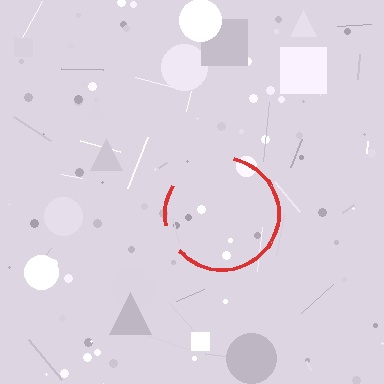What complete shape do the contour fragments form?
The contour fragments form a circle.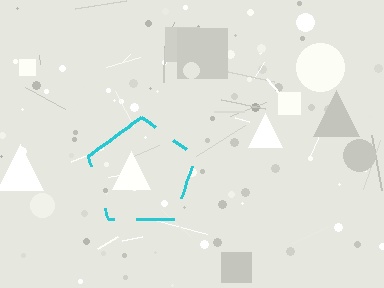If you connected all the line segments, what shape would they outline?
They would outline a pentagon.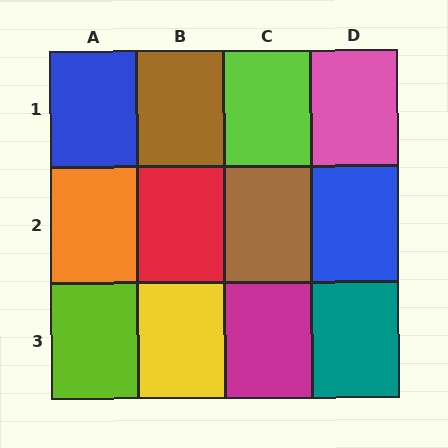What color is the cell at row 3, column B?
Yellow.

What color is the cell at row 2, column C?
Brown.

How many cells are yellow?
1 cell is yellow.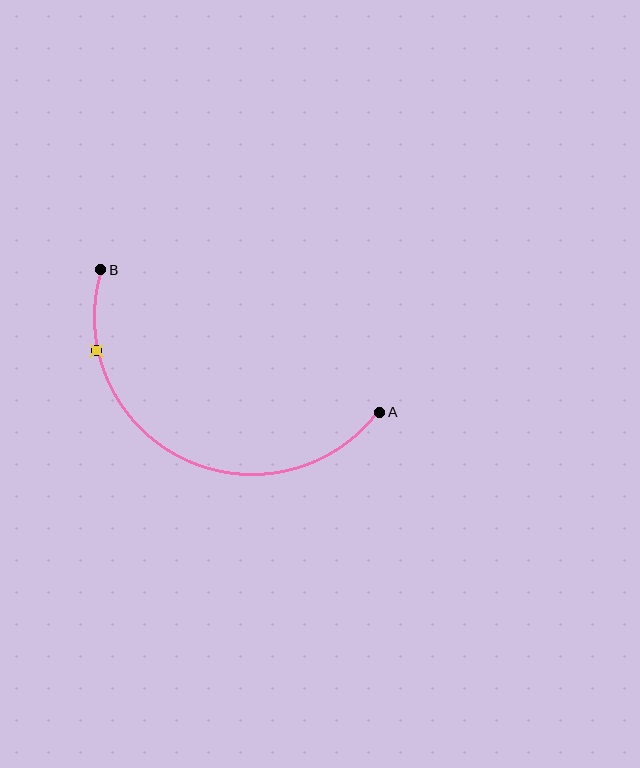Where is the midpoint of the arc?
The arc midpoint is the point on the curve farthest from the straight line joining A and B. It sits below that line.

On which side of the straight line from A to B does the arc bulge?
The arc bulges below the straight line connecting A and B.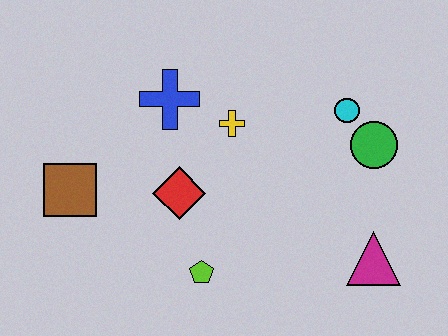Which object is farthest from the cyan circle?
The brown square is farthest from the cyan circle.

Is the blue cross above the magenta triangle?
Yes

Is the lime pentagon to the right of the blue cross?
Yes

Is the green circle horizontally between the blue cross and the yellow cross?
No